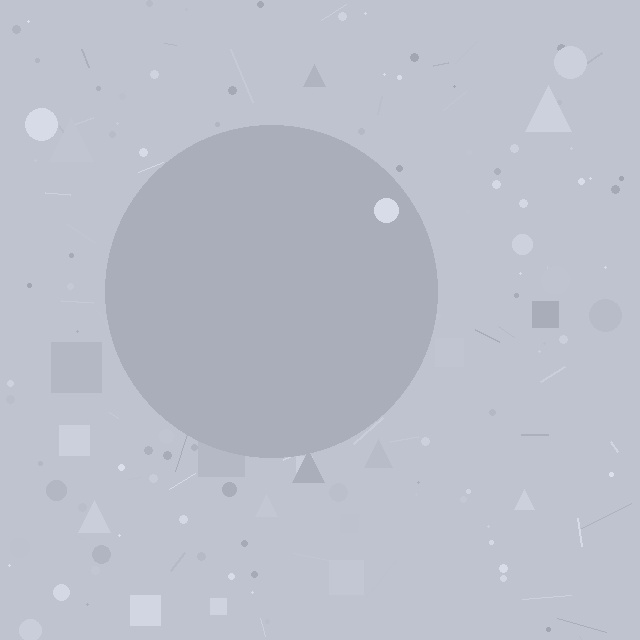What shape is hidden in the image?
A circle is hidden in the image.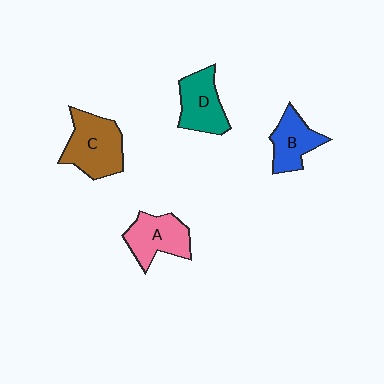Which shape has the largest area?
Shape C (brown).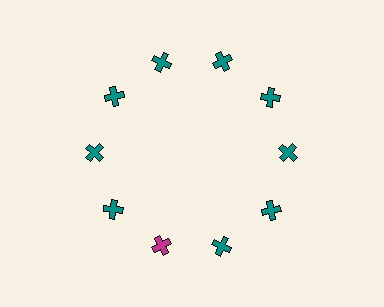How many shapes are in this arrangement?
There are 10 shapes arranged in a ring pattern.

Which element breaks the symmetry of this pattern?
The magenta cross at roughly the 7 o'clock position breaks the symmetry. All other shapes are teal crosses.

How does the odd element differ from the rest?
It has a different color: magenta instead of teal.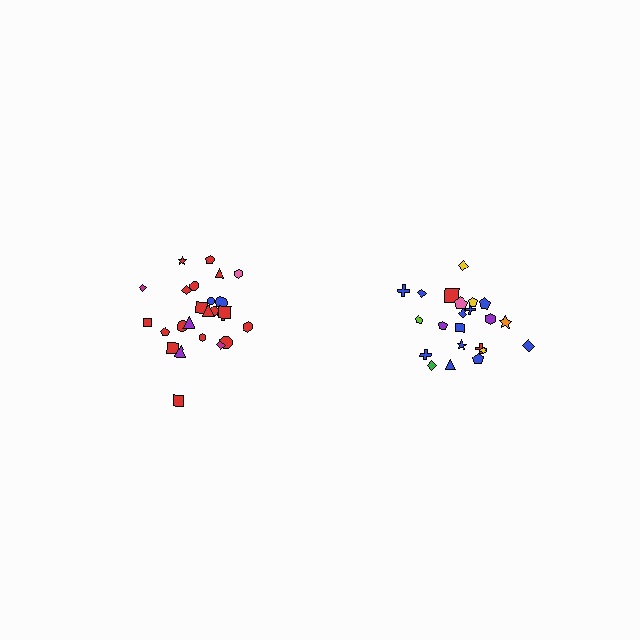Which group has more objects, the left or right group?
The left group.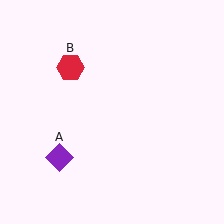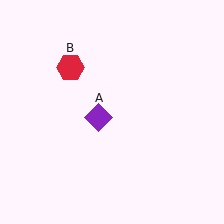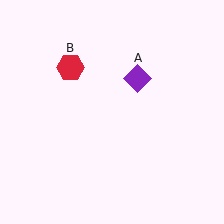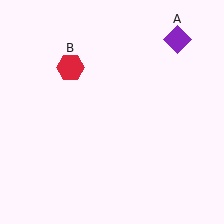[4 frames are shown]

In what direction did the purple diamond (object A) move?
The purple diamond (object A) moved up and to the right.